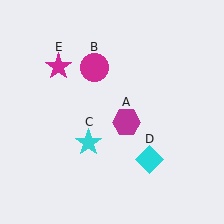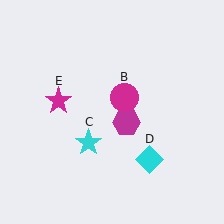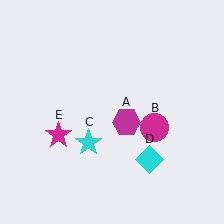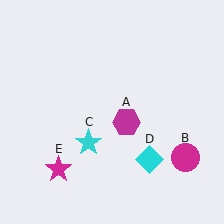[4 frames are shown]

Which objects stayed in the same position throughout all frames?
Magenta hexagon (object A) and cyan star (object C) and cyan diamond (object D) remained stationary.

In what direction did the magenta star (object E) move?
The magenta star (object E) moved down.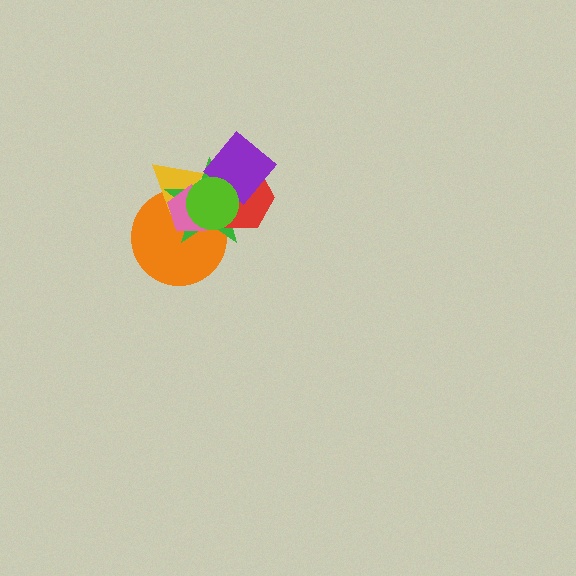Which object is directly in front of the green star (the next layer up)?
The pink pentagon is directly in front of the green star.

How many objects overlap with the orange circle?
5 objects overlap with the orange circle.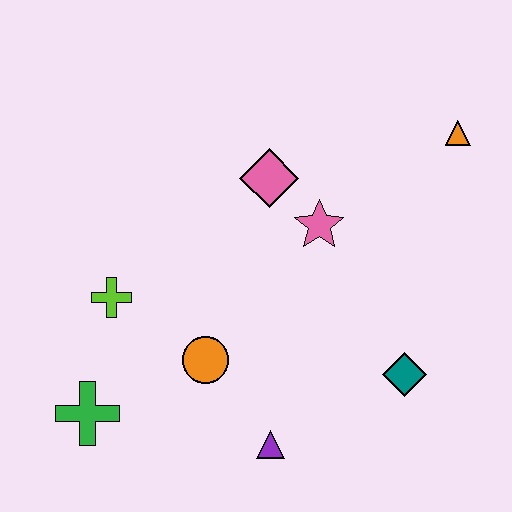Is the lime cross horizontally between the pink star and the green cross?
Yes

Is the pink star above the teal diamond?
Yes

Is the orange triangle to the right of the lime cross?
Yes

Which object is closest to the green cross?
The lime cross is closest to the green cross.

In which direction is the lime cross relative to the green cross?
The lime cross is above the green cross.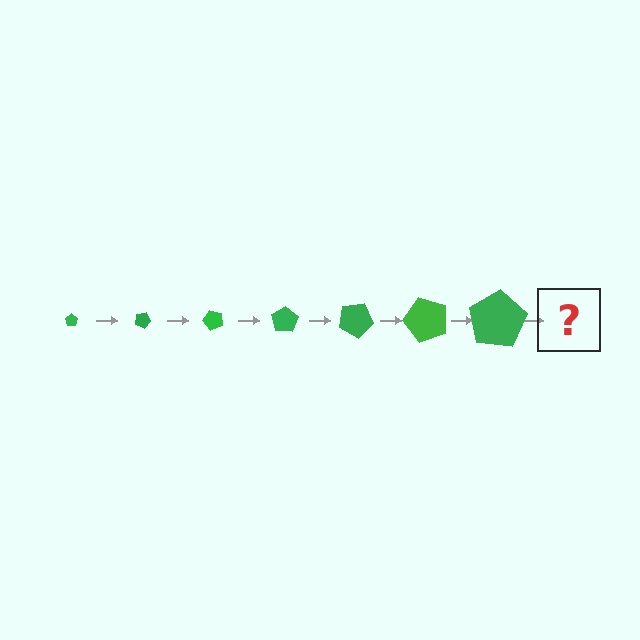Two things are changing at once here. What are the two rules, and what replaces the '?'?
The two rules are that the pentagon grows larger each step and it rotates 25 degrees each step. The '?' should be a pentagon, larger than the previous one and rotated 175 degrees from the start.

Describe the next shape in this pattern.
It should be a pentagon, larger than the previous one and rotated 175 degrees from the start.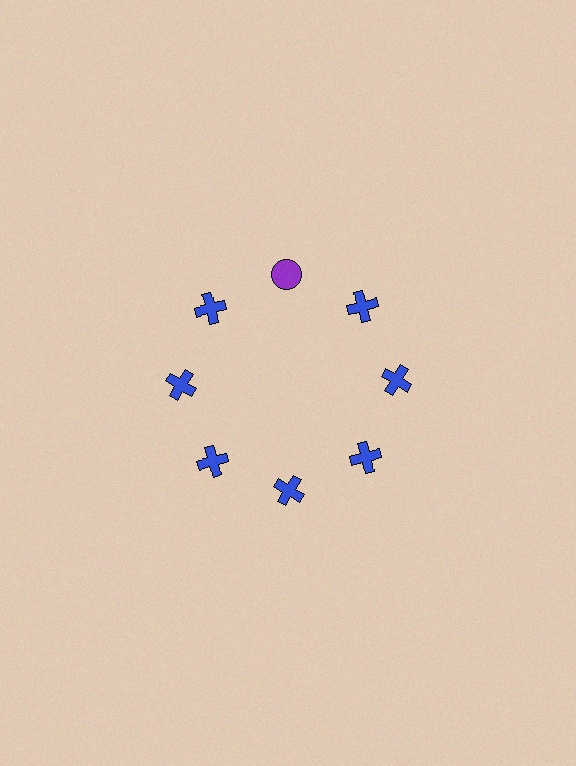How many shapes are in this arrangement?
There are 8 shapes arranged in a ring pattern.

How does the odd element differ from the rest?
It differs in both color (purple instead of blue) and shape (circle instead of cross).